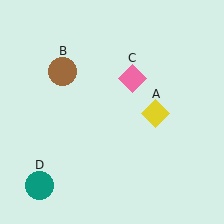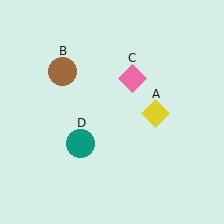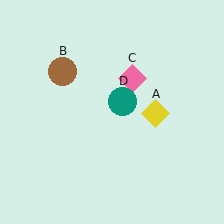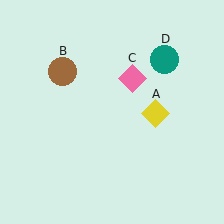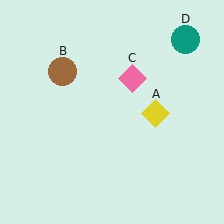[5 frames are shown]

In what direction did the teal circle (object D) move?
The teal circle (object D) moved up and to the right.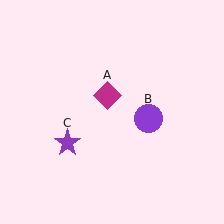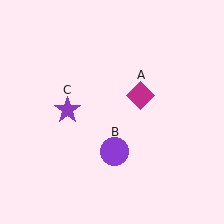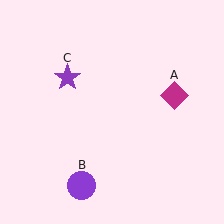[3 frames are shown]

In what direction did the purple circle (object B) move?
The purple circle (object B) moved down and to the left.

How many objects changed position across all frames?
3 objects changed position: magenta diamond (object A), purple circle (object B), purple star (object C).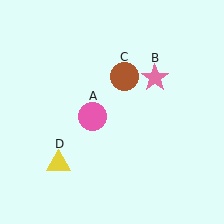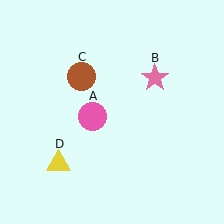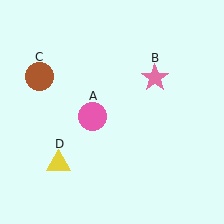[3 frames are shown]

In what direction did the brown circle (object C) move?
The brown circle (object C) moved left.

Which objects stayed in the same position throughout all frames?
Pink circle (object A) and pink star (object B) and yellow triangle (object D) remained stationary.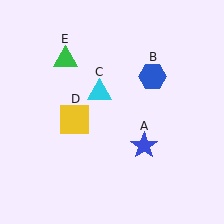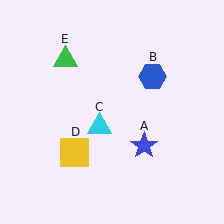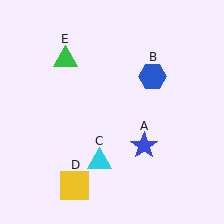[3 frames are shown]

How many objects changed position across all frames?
2 objects changed position: cyan triangle (object C), yellow square (object D).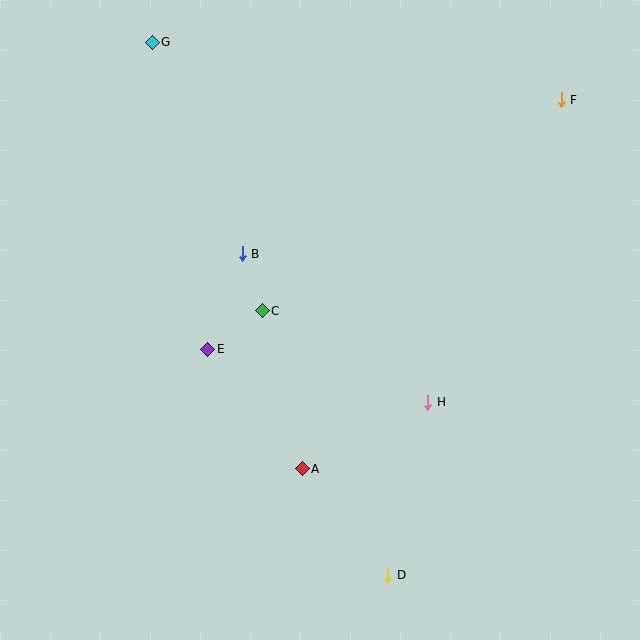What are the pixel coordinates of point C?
Point C is at (262, 311).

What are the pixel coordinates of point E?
Point E is at (208, 349).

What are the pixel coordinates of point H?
Point H is at (428, 402).